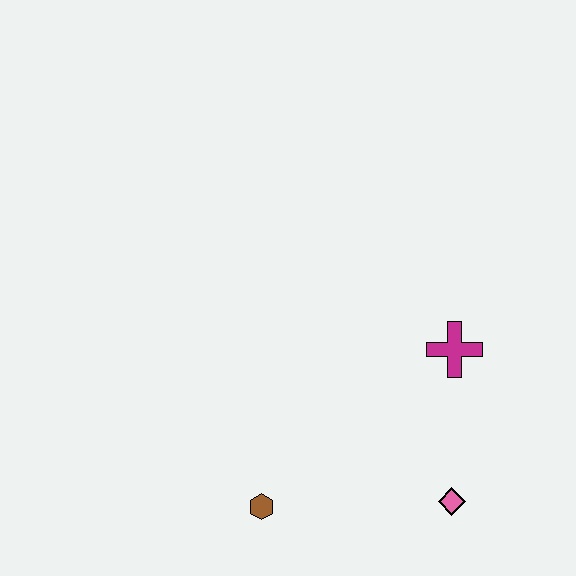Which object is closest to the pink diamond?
The magenta cross is closest to the pink diamond.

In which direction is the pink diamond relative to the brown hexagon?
The pink diamond is to the right of the brown hexagon.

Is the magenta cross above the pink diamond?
Yes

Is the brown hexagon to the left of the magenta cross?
Yes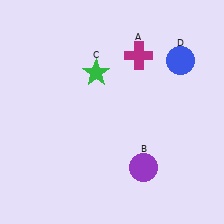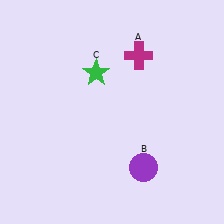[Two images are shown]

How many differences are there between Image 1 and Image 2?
There is 1 difference between the two images.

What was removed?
The blue circle (D) was removed in Image 2.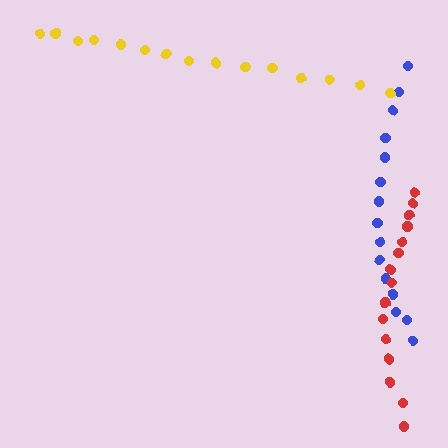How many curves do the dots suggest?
There are 3 distinct paths.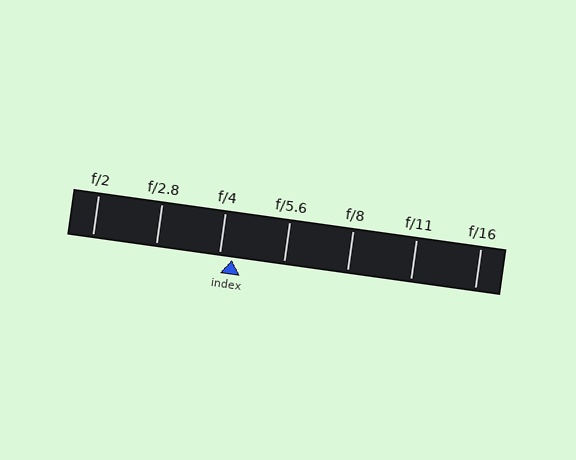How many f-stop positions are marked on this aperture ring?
There are 7 f-stop positions marked.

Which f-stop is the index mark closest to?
The index mark is closest to f/4.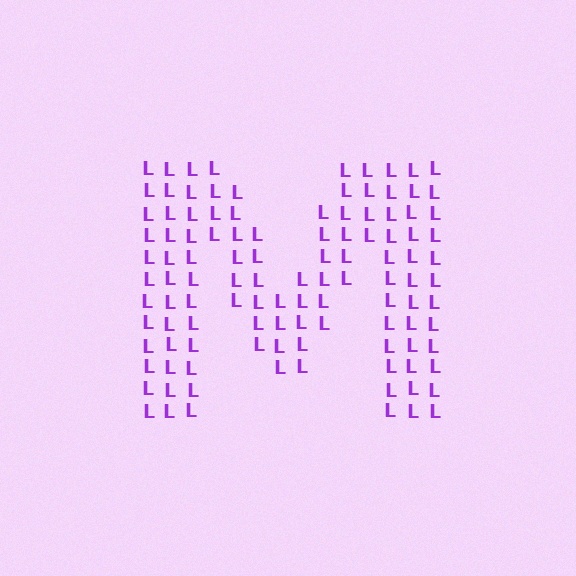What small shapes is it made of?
It is made of small letter L's.